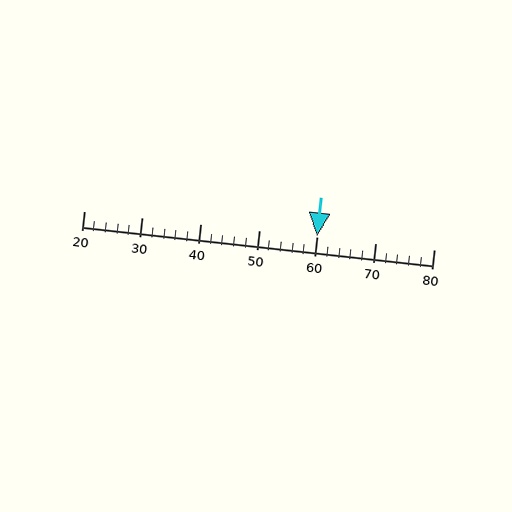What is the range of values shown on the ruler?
The ruler shows values from 20 to 80.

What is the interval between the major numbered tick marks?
The major tick marks are spaced 10 units apart.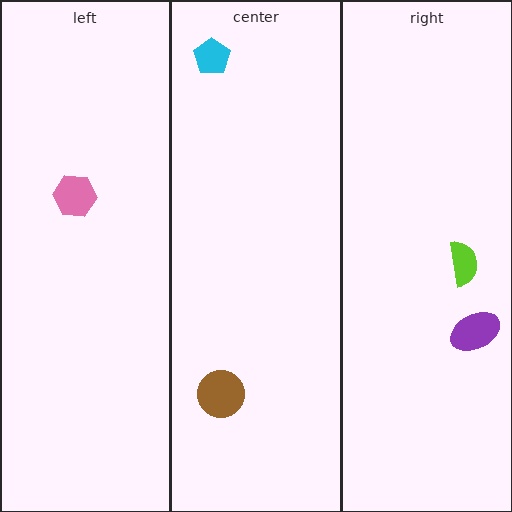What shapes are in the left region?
The pink hexagon.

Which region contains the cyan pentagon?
The center region.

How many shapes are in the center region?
2.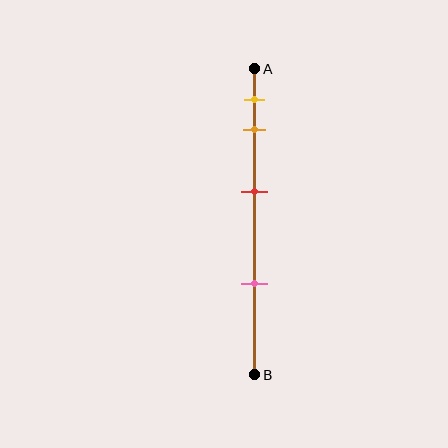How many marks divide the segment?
There are 4 marks dividing the segment.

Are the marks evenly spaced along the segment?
No, the marks are not evenly spaced.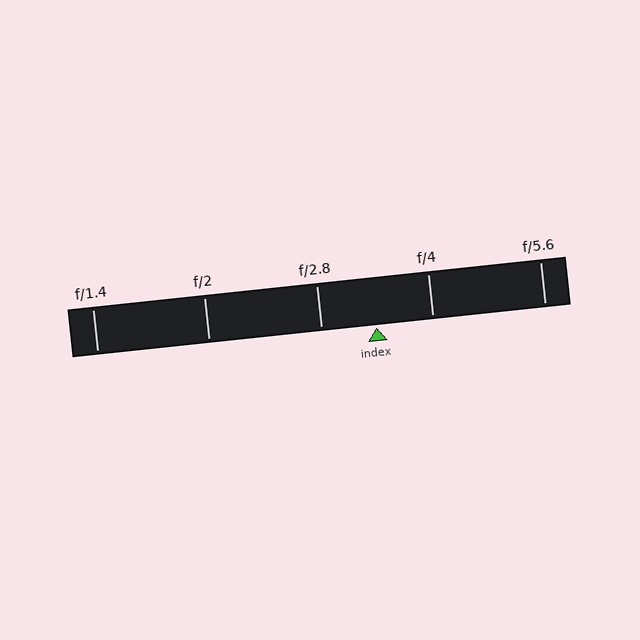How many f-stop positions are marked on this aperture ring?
There are 5 f-stop positions marked.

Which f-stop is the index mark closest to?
The index mark is closest to f/2.8.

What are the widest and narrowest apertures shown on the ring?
The widest aperture shown is f/1.4 and the narrowest is f/5.6.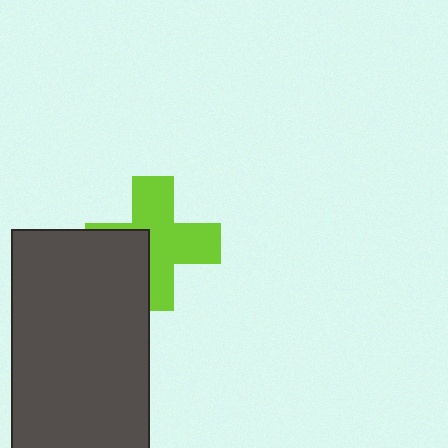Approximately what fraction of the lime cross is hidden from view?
Roughly 32% of the lime cross is hidden behind the dark gray rectangle.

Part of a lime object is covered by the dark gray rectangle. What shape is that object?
It is a cross.